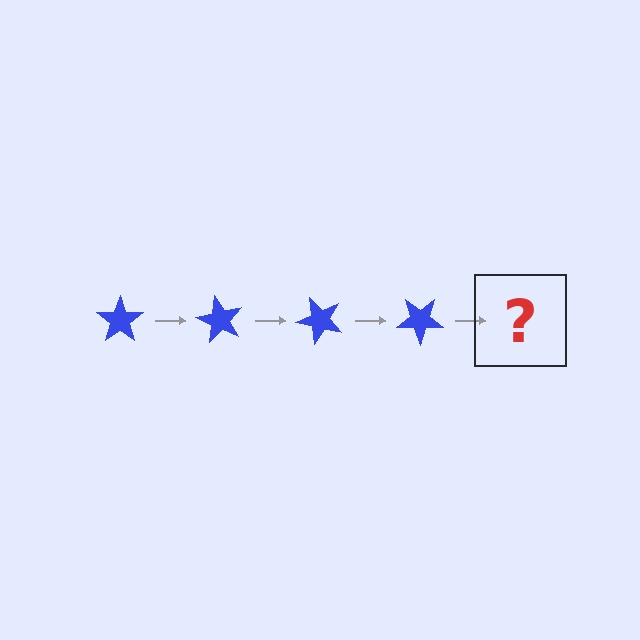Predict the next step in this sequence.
The next step is a blue star rotated 240 degrees.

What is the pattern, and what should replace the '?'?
The pattern is that the star rotates 60 degrees each step. The '?' should be a blue star rotated 240 degrees.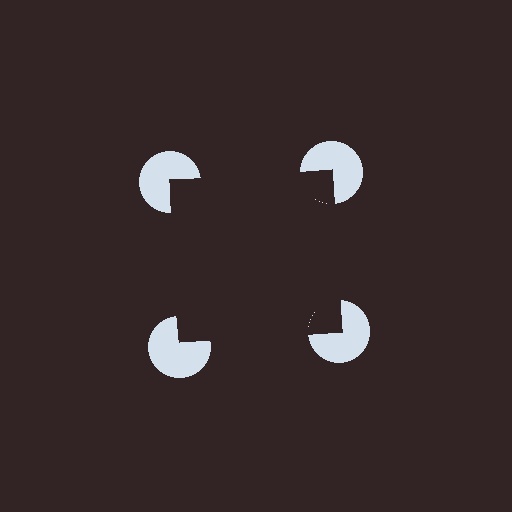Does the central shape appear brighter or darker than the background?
It typically appears slightly darker than the background, even though no actual brightness change is drawn.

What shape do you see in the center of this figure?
An illusory square — its edges are inferred from the aligned wedge cuts in the pac-man discs, not physically drawn.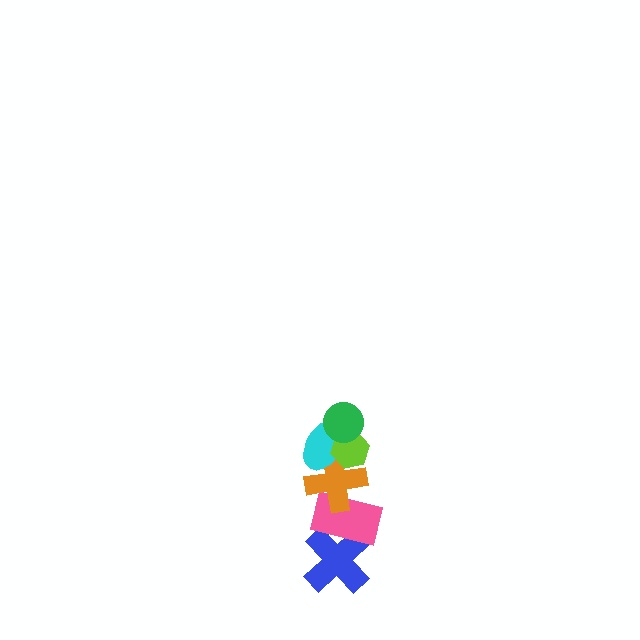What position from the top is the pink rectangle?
The pink rectangle is 5th from the top.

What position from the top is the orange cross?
The orange cross is 4th from the top.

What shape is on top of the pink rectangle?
The orange cross is on top of the pink rectangle.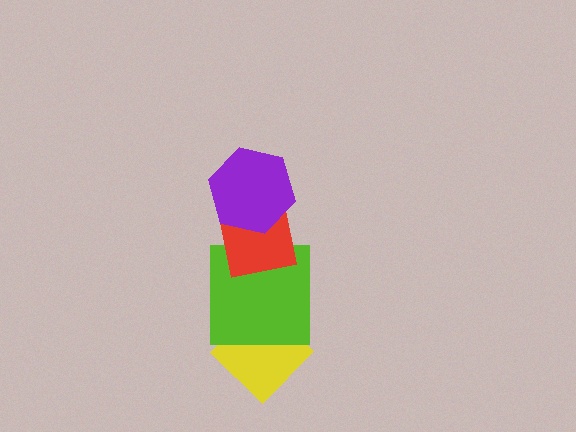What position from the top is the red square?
The red square is 2nd from the top.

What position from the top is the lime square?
The lime square is 3rd from the top.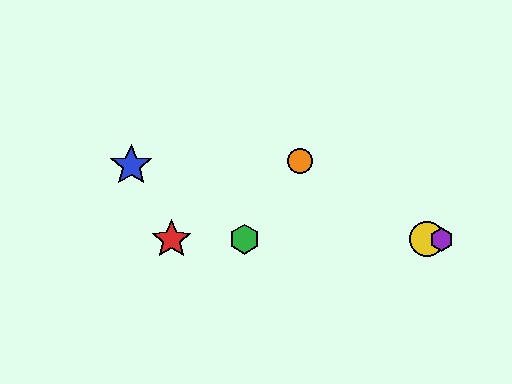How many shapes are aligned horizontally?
4 shapes (the red star, the green hexagon, the yellow circle, the purple hexagon) are aligned horizontally.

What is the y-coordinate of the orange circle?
The orange circle is at y≈161.